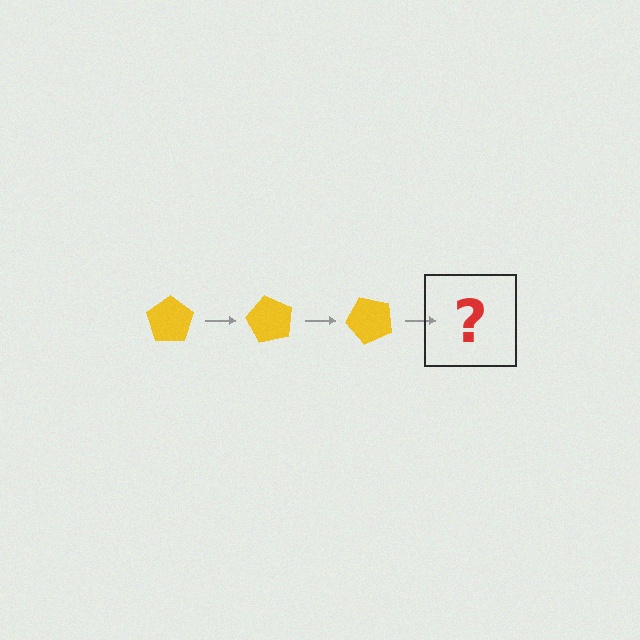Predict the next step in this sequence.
The next step is a yellow pentagon rotated 180 degrees.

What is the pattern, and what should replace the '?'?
The pattern is that the pentagon rotates 60 degrees each step. The '?' should be a yellow pentagon rotated 180 degrees.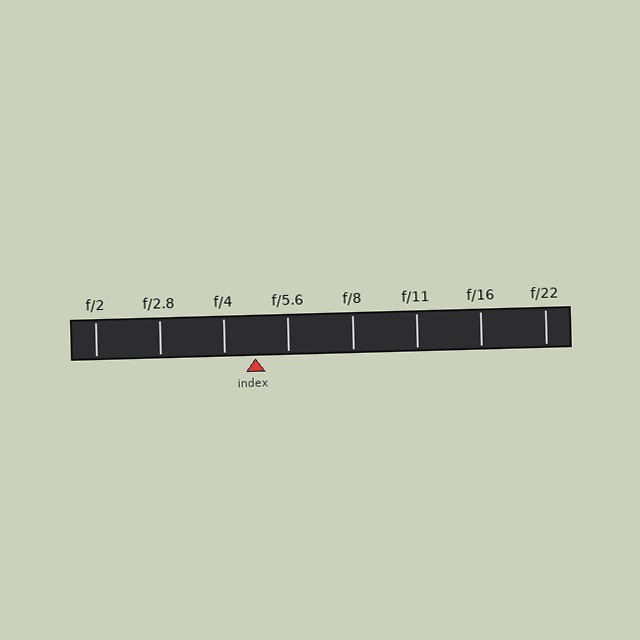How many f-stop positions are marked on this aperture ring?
There are 8 f-stop positions marked.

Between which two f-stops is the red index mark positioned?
The index mark is between f/4 and f/5.6.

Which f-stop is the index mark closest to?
The index mark is closest to f/4.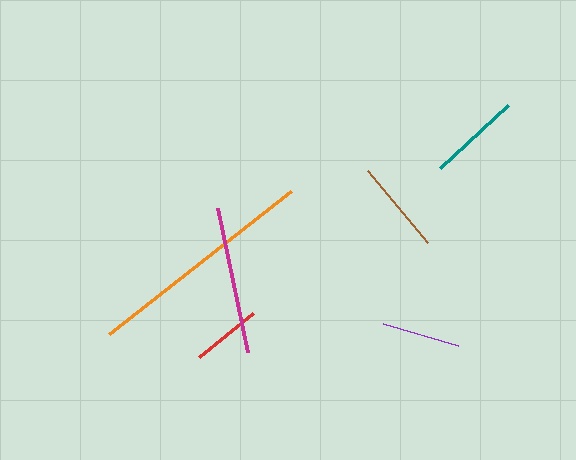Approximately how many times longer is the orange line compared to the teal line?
The orange line is approximately 2.5 times the length of the teal line.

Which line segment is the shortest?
The red line is the shortest at approximately 70 pixels.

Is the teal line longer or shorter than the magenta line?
The magenta line is longer than the teal line.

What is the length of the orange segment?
The orange segment is approximately 231 pixels long.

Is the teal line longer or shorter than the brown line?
The brown line is longer than the teal line.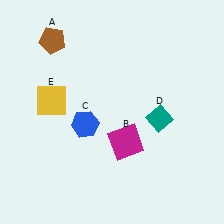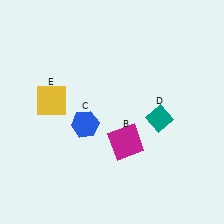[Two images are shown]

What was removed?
The brown pentagon (A) was removed in Image 2.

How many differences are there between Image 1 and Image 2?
There is 1 difference between the two images.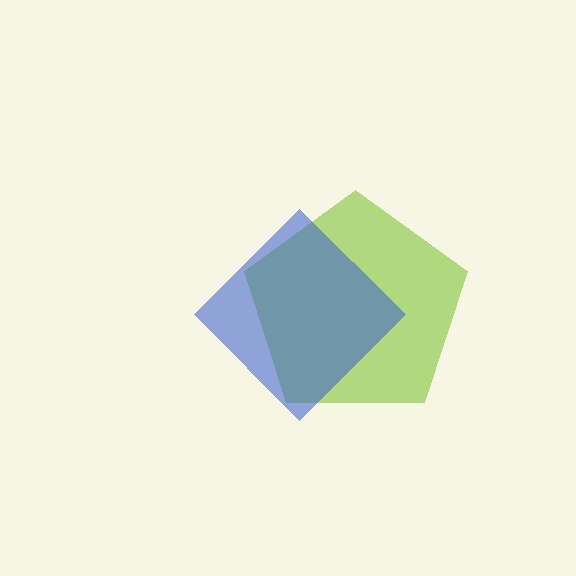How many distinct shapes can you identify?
There are 2 distinct shapes: a lime pentagon, a blue diamond.